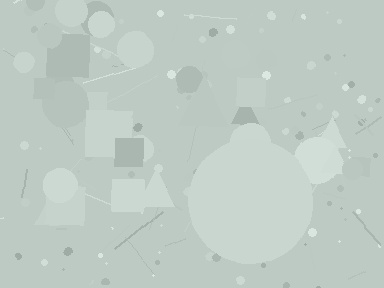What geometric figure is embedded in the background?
A circle is embedded in the background.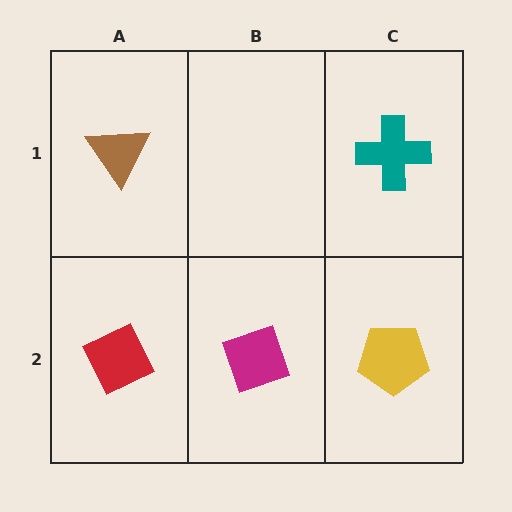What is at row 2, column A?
A red diamond.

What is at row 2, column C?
A yellow pentagon.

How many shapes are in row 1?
2 shapes.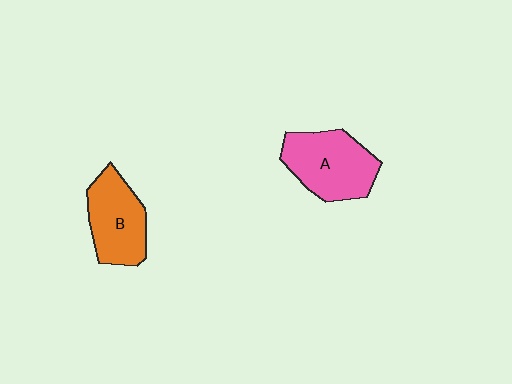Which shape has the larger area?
Shape A (pink).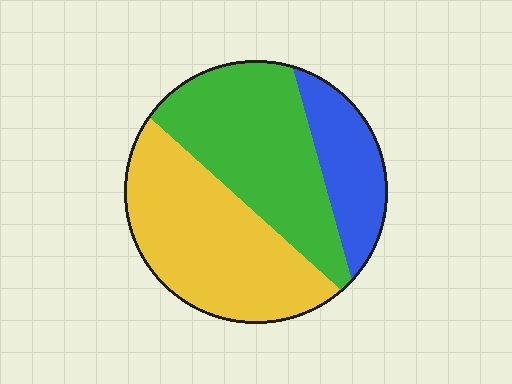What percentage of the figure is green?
Green takes up about two fifths (2/5) of the figure.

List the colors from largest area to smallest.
From largest to smallest: yellow, green, blue.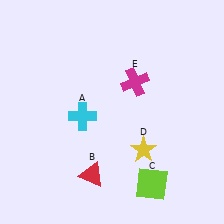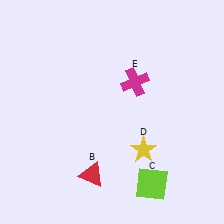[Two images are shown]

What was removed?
The cyan cross (A) was removed in Image 2.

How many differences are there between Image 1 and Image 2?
There is 1 difference between the two images.